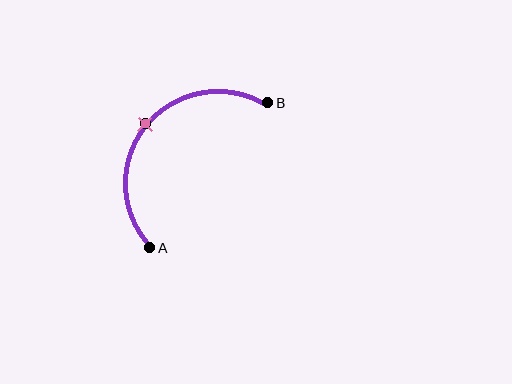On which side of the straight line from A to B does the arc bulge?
The arc bulges above and to the left of the straight line connecting A and B.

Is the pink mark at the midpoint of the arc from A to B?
Yes. The pink mark lies on the arc at equal arc-length from both A and B — it is the arc midpoint.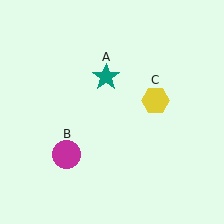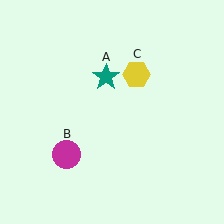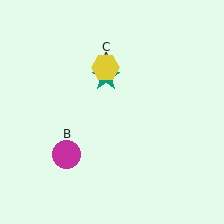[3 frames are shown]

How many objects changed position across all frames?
1 object changed position: yellow hexagon (object C).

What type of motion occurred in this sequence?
The yellow hexagon (object C) rotated counterclockwise around the center of the scene.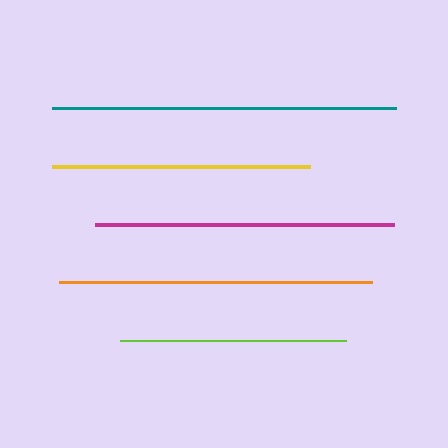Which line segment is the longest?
The teal line is the longest at approximately 344 pixels.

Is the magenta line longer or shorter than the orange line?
The orange line is longer than the magenta line.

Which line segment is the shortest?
The lime line is the shortest at approximately 227 pixels.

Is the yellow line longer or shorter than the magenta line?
The magenta line is longer than the yellow line.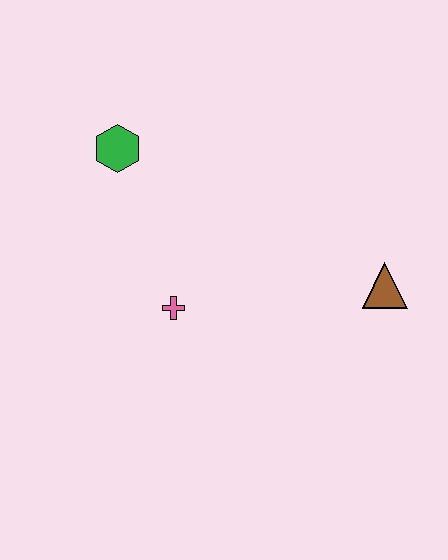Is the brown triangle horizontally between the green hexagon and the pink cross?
No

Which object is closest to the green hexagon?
The pink cross is closest to the green hexagon.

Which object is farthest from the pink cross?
The brown triangle is farthest from the pink cross.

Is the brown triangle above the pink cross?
Yes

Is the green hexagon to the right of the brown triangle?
No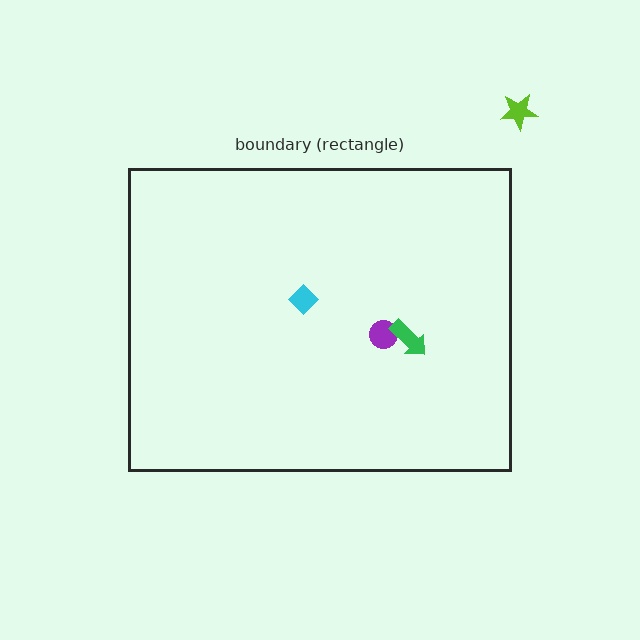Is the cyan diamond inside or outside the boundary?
Inside.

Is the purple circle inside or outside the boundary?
Inside.